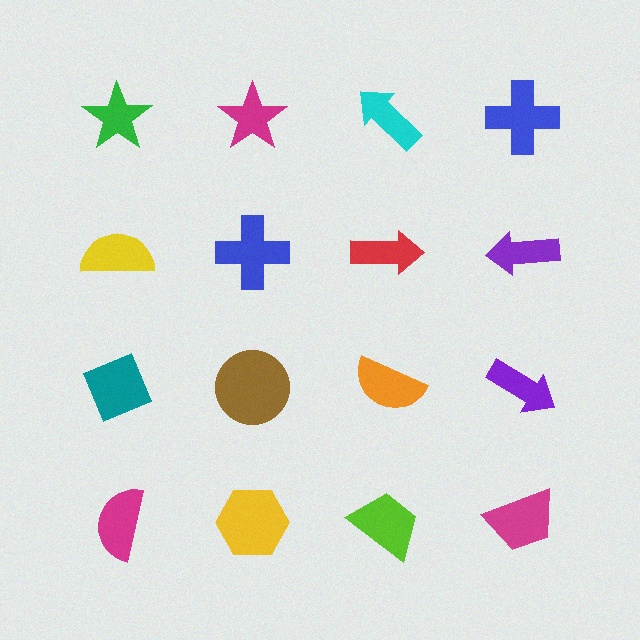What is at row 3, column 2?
A brown circle.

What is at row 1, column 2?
A magenta star.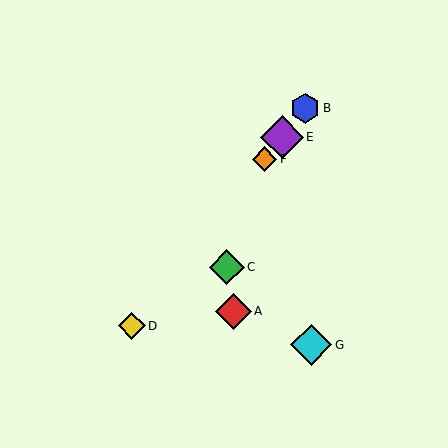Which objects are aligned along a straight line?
Objects B, D, E, F are aligned along a straight line.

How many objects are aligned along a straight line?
4 objects (B, D, E, F) are aligned along a straight line.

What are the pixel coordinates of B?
Object B is at (305, 108).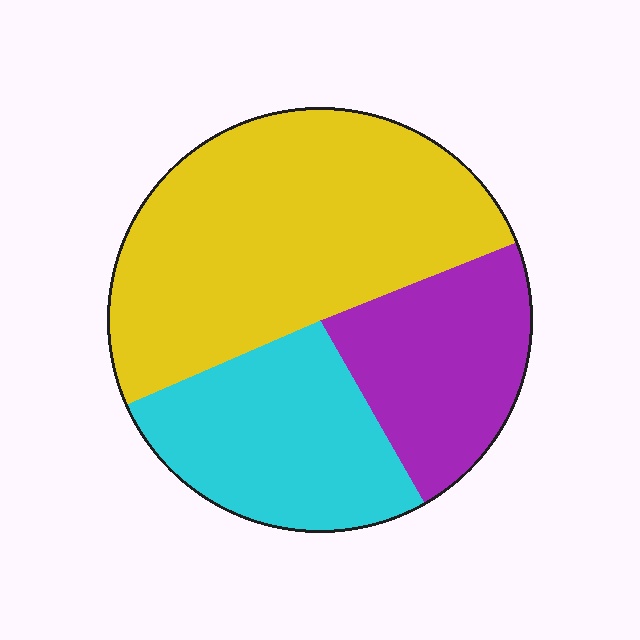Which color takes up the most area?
Yellow, at roughly 50%.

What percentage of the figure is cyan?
Cyan covers roughly 25% of the figure.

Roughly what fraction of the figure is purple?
Purple covers about 25% of the figure.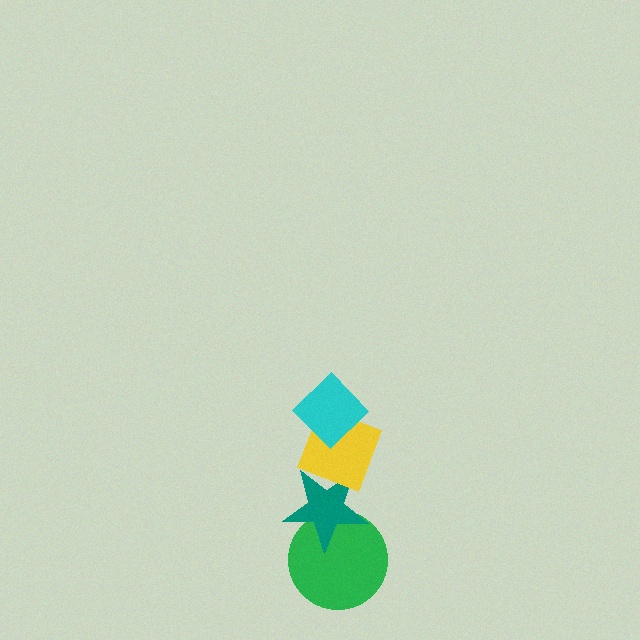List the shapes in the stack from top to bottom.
From top to bottom: the cyan diamond, the yellow diamond, the teal star, the green circle.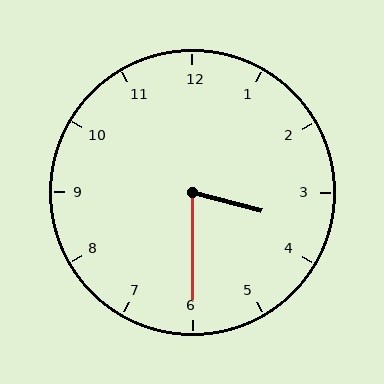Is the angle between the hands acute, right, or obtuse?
It is acute.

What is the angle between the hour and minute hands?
Approximately 75 degrees.